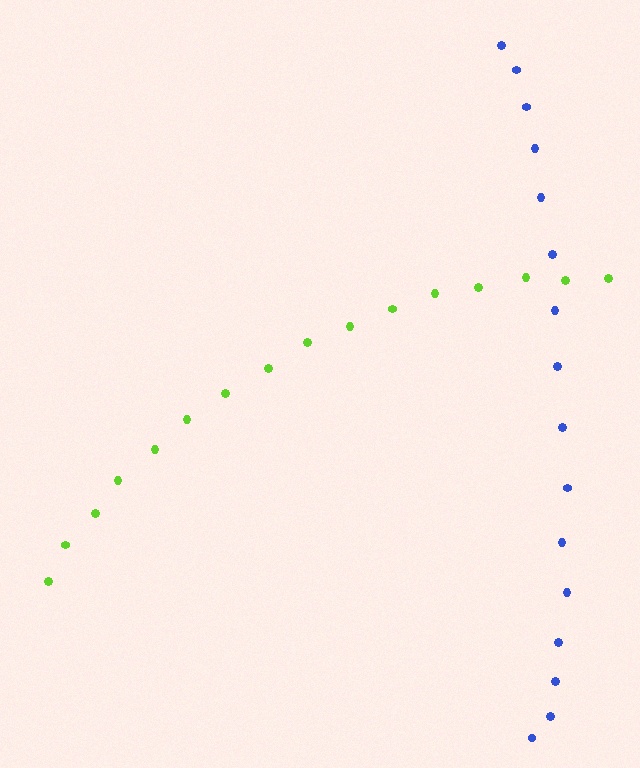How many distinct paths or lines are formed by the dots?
There are 2 distinct paths.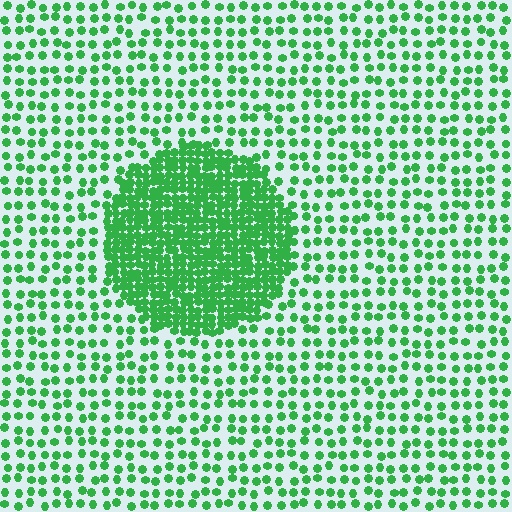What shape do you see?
I see a circle.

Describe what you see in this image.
The image contains small green elements arranged at two different densities. A circle-shaped region is visible where the elements are more densely packed than the surrounding area.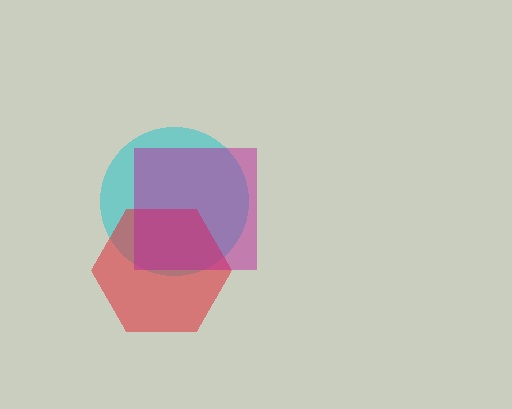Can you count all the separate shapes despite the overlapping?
Yes, there are 3 separate shapes.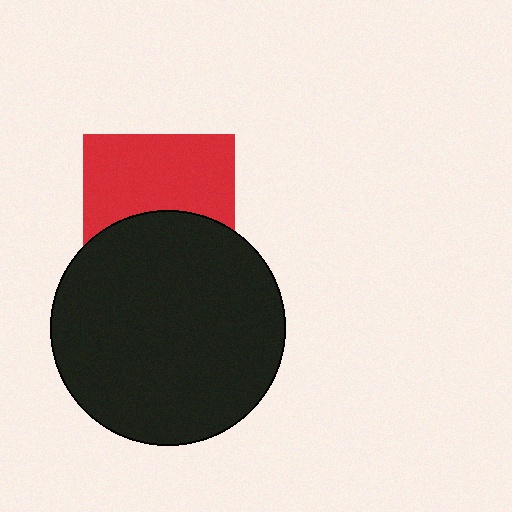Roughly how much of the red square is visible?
About half of it is visible (roughly 56%).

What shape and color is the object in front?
The object in front is a black circle.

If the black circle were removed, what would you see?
You would see the complete red square.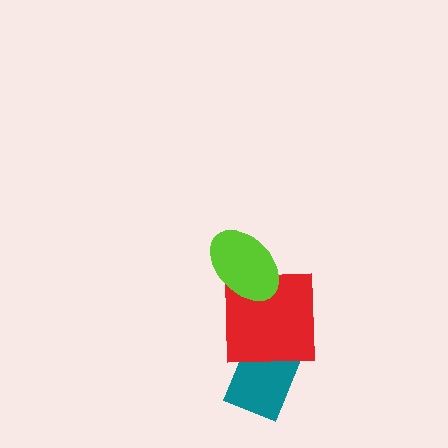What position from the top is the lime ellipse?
The lime ellipse is 1st from the top.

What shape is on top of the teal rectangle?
The red square is on top of the teal rectangle.